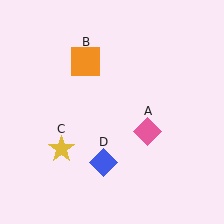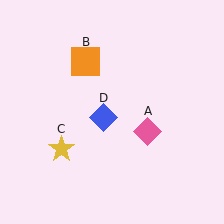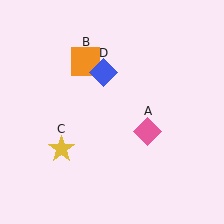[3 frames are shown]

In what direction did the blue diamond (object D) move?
The blue diamond (object D) moved up.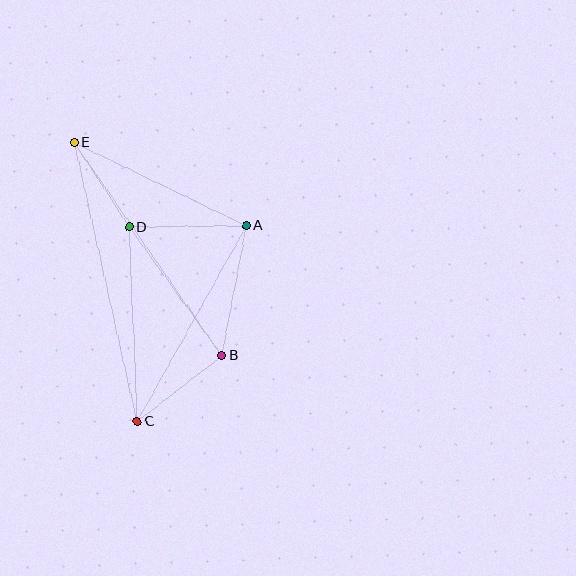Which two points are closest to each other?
Points D and E are closest to each other.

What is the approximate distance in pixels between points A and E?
The distance between A and E is approximately 191 pixels.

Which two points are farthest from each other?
Points C and E are farthest from each other.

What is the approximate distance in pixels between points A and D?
The distance between A and D is approximately 117 pixels.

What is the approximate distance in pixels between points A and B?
The distance between A and B is approximately 132 pixels.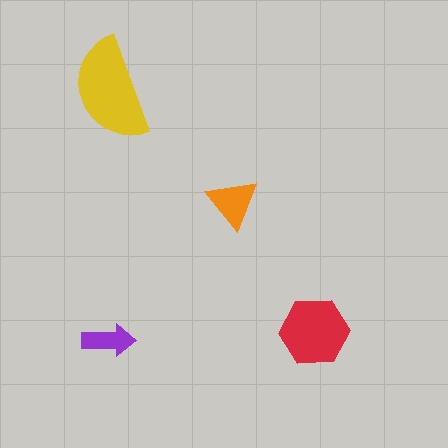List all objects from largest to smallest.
The yellow semicircle, the red hexagon, the orange triangle, the purple arrow.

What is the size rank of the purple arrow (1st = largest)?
4th.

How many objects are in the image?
There are 4 objects in the image.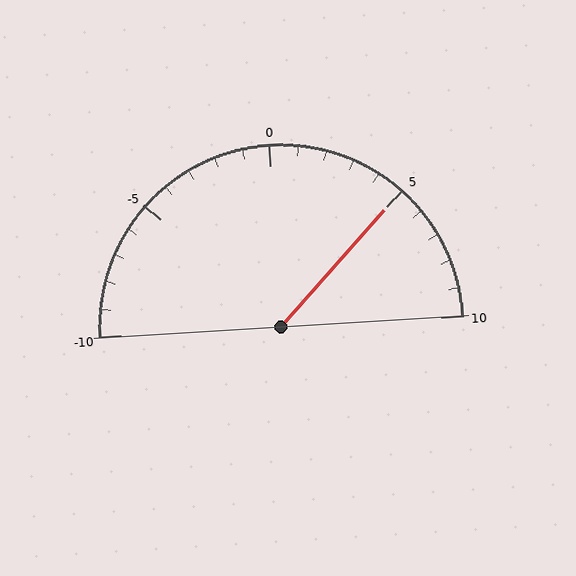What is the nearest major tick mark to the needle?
The nearest major tick mark is 5.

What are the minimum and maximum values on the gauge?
The gauge ranges from -10 to 10.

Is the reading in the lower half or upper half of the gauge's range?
The reading is in the upper half of the range (-10 to 10).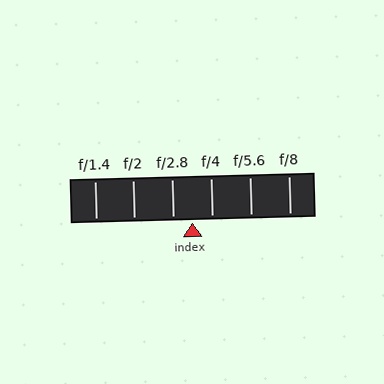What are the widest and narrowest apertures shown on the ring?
The widest aperture shown is f/1.4 and the narrowest is f/8.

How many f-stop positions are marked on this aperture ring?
There are 6 f-stop positions marked.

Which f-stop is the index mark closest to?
The index mark is closest to f/2.8.